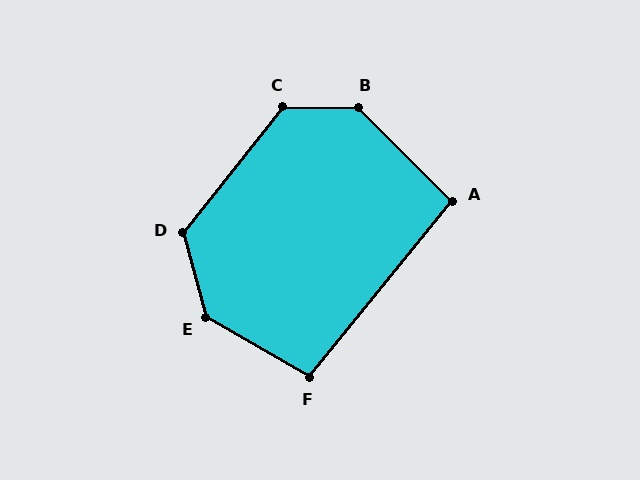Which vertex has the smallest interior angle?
A, at approximately 96 degrees.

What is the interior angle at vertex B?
Approximately 135 degrees (obtuse).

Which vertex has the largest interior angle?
E, at approximately 136 degrees.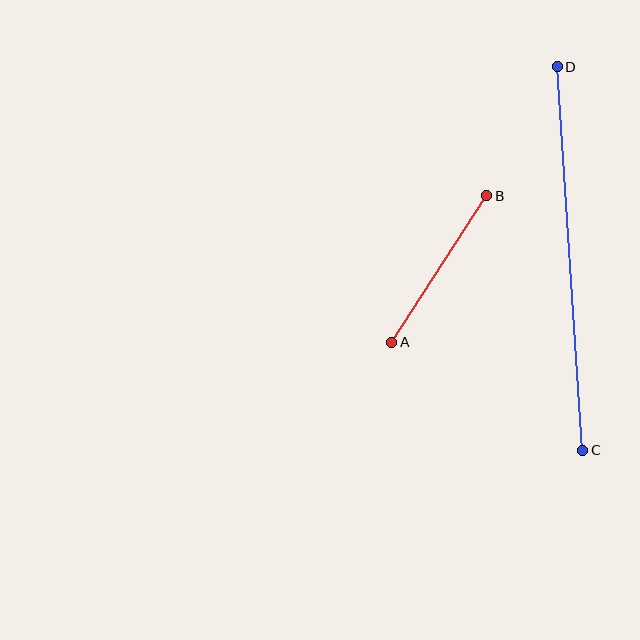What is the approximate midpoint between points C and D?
The midpoint is at approximately (570, 258) pixels.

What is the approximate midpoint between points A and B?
The midpoint is at approximately (439, 269) pixels.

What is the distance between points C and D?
The distance is approximately 384 pixels.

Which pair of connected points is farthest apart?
Points C and D are farthest apart.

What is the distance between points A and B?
The distance is approximately 174 pixels.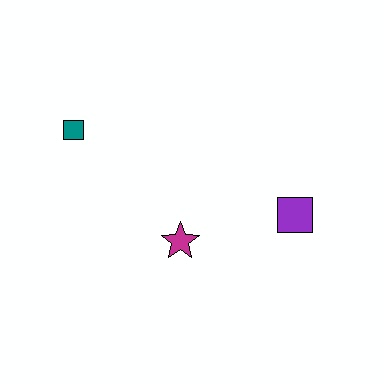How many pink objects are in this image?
There are no pink objects.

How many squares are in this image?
There are 2 squares.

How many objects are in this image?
There are 3 objects.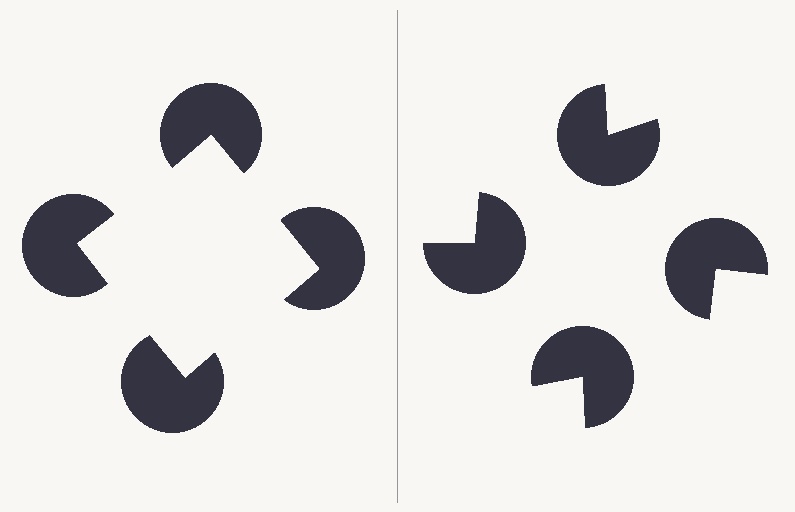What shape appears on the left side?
An illusory square.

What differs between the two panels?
The pac-man discs are positioned identically on both sides; only the wedge orientations differ. On the left they align to a square; on the right they are misaligned.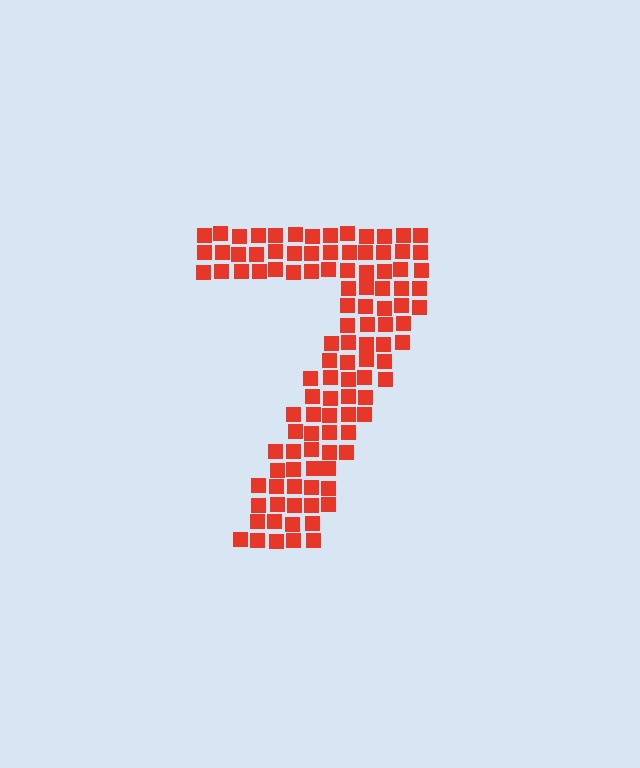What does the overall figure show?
The overall figure shows the digit 7.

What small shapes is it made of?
It is made of small squares.